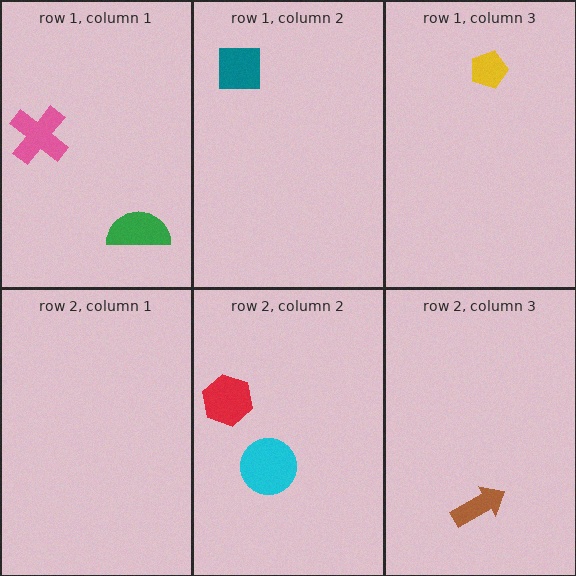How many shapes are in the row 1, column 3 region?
1.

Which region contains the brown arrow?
The row 2, column 3 region.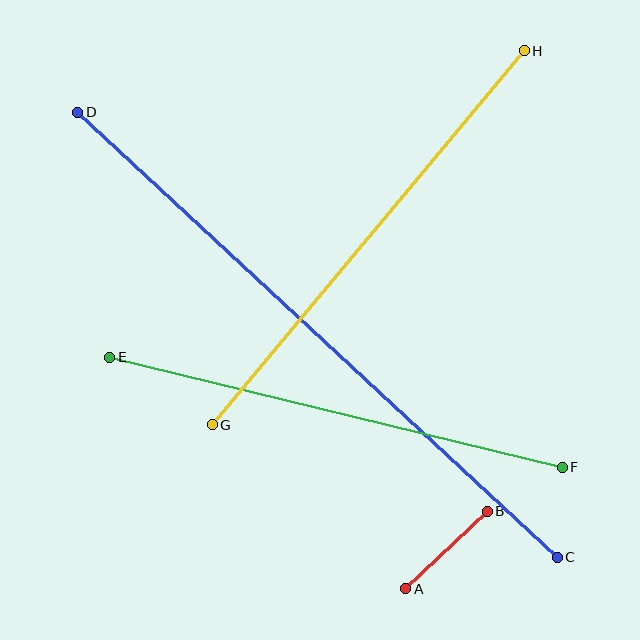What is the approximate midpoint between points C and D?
The midpoint is at approximately (317, 335) pixels.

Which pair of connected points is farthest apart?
Points C and D are farthest apart.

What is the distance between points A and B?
The distance is approximately 112 pixels.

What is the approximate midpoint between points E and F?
The midpoint is at approximately (336, 412) pixels.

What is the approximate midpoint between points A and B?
The midpoint is at approximately (446, 550) pixels.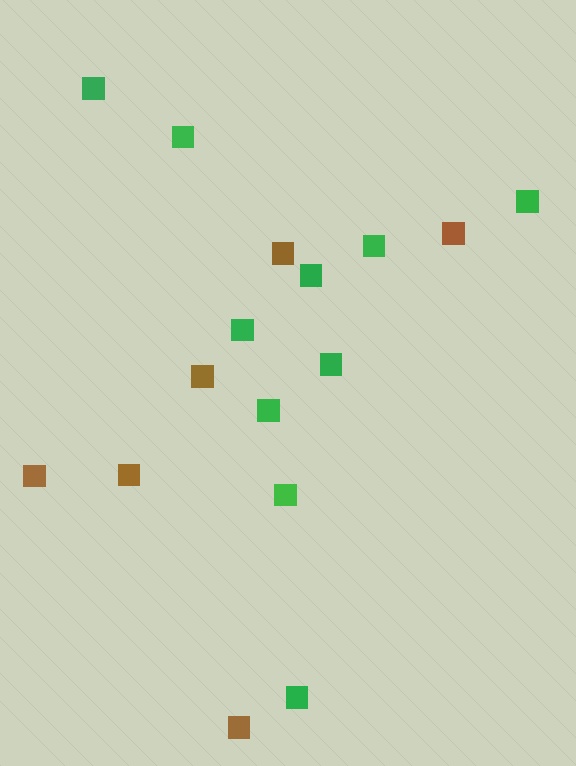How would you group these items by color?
There are 2 groups: one group of green squares (10) and one group of brown squares (6).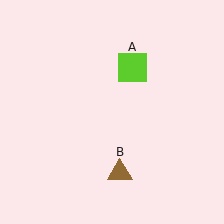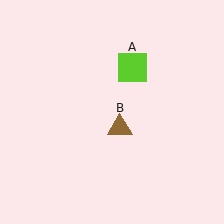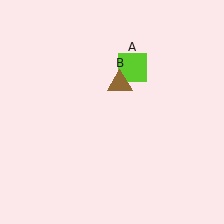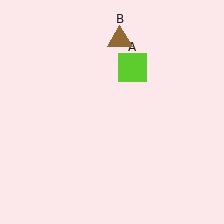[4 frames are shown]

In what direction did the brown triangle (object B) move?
The brown triangle (object B) moved up.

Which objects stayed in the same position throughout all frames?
Lime square (object A) remained stationary.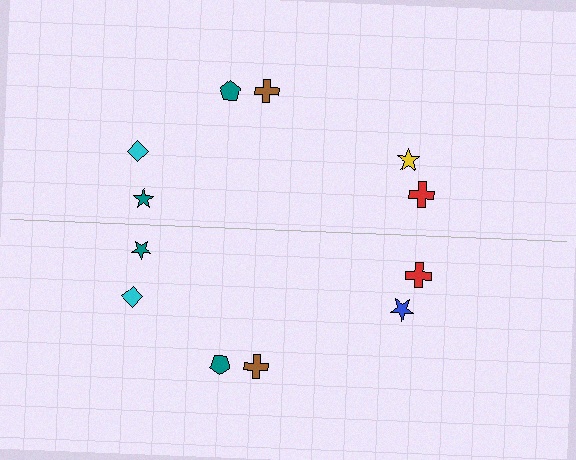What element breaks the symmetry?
The blue star on the bottom side breaks the symmetry — its mirror counterpart is yellow.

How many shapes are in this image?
There are 12 shapes in this image.